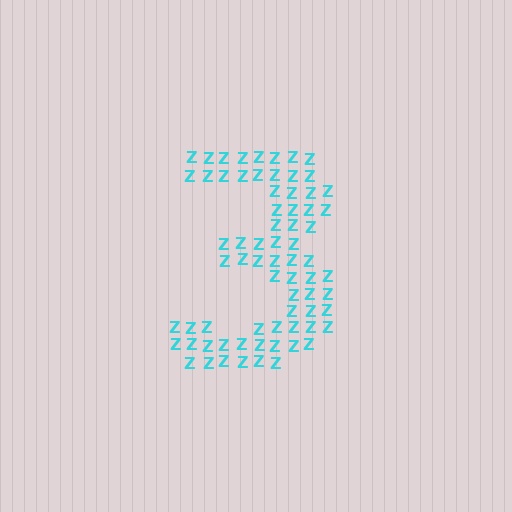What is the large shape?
The large shape is the digit 3.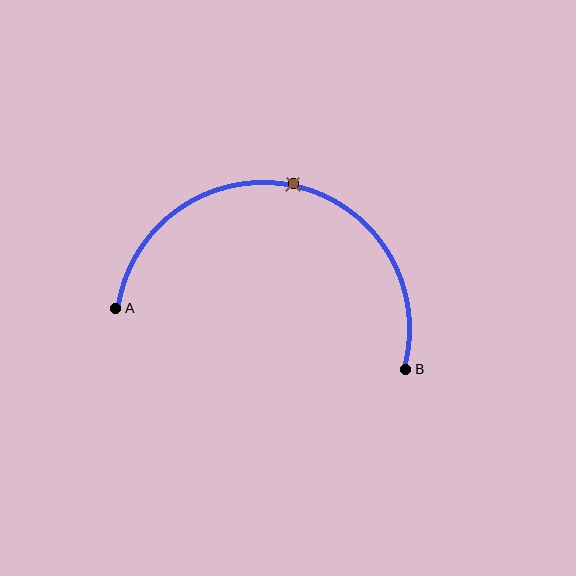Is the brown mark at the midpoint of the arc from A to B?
Yes. The brown mark lies on the arc at equal arc-length from both A and B — it is the arc midpoint.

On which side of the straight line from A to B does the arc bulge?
The arc bulges above the straight line connecting A and B.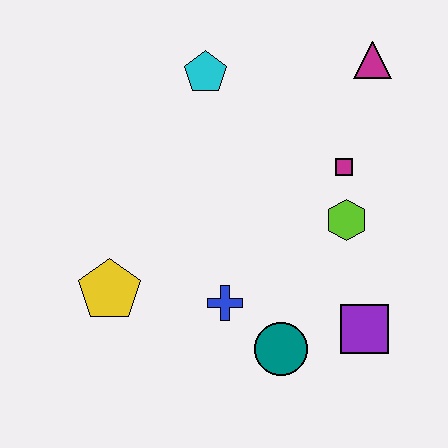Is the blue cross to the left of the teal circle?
Yes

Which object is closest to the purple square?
The teal circle is closest to the purple square.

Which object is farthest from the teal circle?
The magenta triangle is farthest from the teal circle.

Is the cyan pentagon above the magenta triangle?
No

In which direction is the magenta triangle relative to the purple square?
The magenta triangle is above the purple square.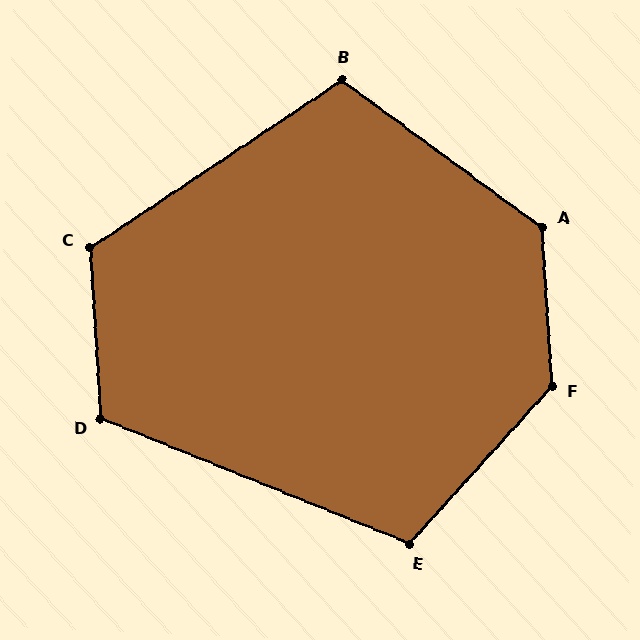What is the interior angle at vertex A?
Approximately 130 degrees (obtuse).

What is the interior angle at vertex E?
Approximately 110 degrees (obtuse).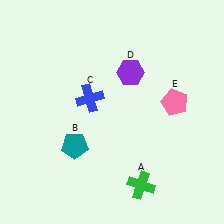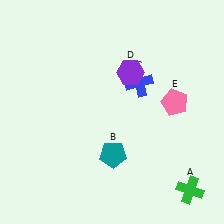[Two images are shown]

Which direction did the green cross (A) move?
The green cross (A) moved right.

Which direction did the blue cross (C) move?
The blue cross (C) moved right.